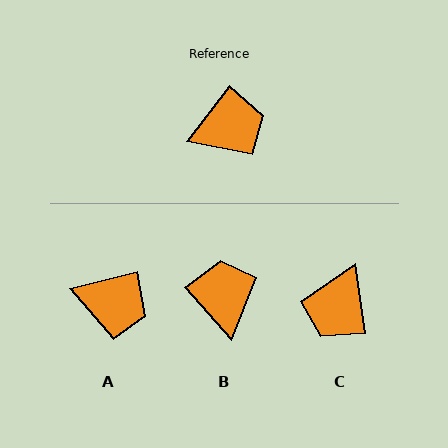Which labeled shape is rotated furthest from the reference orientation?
C, about 134 degrees away.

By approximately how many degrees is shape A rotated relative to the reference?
Approximately 38 degrees clockwise.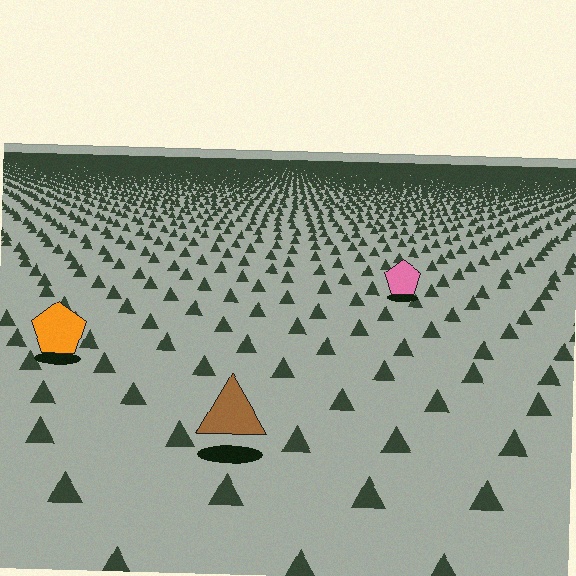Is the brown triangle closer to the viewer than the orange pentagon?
Yes. The brown triangle is closer — you can tell from the texture gradient: the ground texture is coarser near it.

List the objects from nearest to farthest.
From nearest to farthest: the brown triangle, the orange pentagon, the pink pentagon.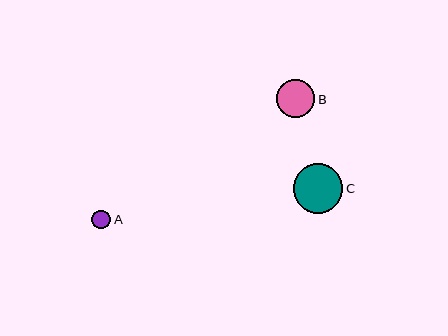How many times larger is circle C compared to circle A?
Circle C is approximately 2.6 times the size of circle A.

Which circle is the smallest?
Circle A is the smallest with a size of approximately 19 pixels.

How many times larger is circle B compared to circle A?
Circle B is approximately 2.1 times the size of circle A.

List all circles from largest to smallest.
From largest to smallest: C, B, A.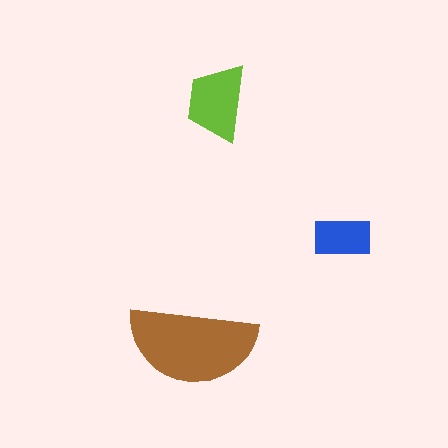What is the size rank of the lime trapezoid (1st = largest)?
2nd.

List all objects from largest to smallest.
The brown semicircle, the lime trapezoid, the blue rectangle.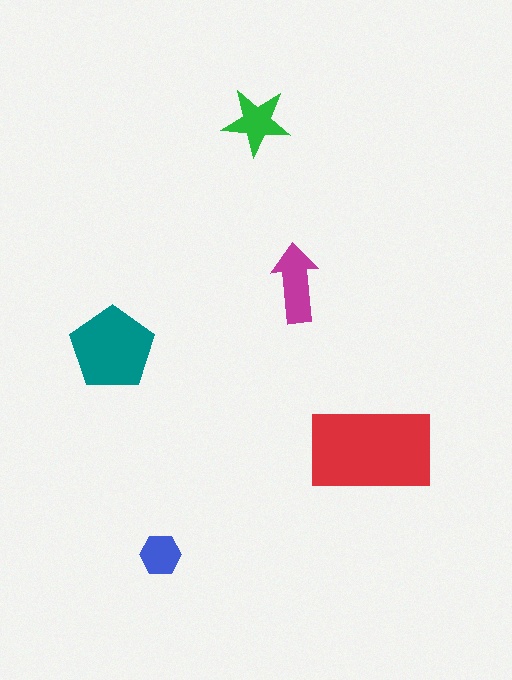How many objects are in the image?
There are 5 objects in the image.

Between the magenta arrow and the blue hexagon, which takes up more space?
The magenta arrow.